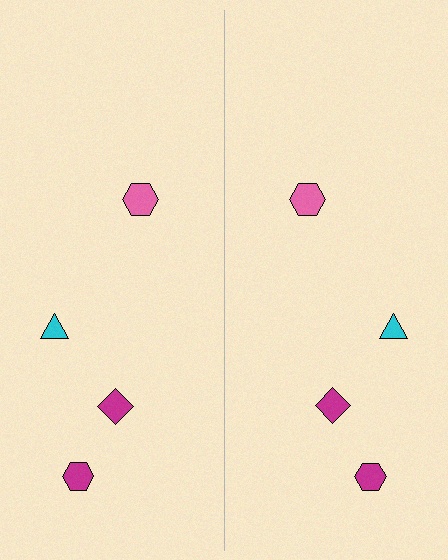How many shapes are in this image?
There are 8 shapes in this image.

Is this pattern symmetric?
Yes, this pattern has bilateral (reflection) symmetry.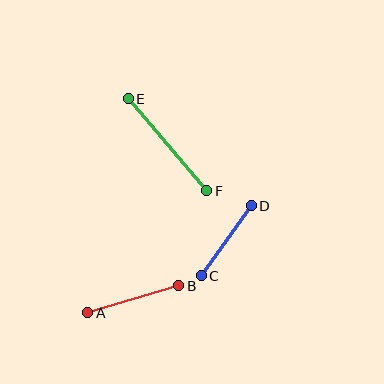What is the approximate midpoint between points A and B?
The midpoint is at approximately (133, 299) pixels.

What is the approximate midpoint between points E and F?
The midpoint is at approximately (167, 145) pixels.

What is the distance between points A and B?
The distance is approximately 95 pixels.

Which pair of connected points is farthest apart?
Points E and F are farthest apart.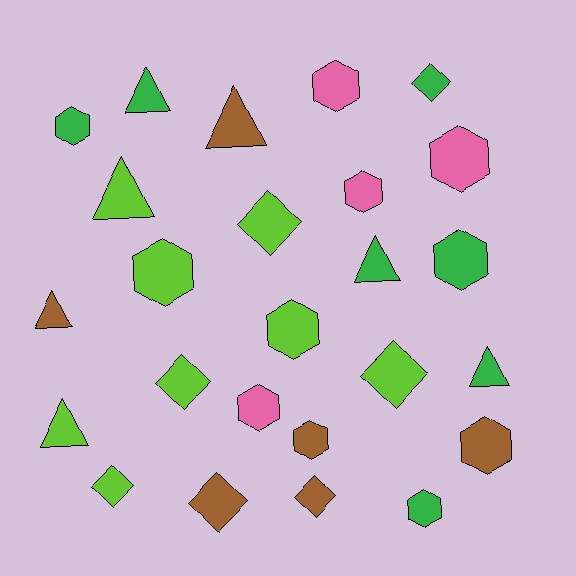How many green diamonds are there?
There is 1 green diamond.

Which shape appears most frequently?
Hexagon, with 11 objects.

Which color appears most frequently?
Lime, with 8 objects.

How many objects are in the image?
There are 25 objects.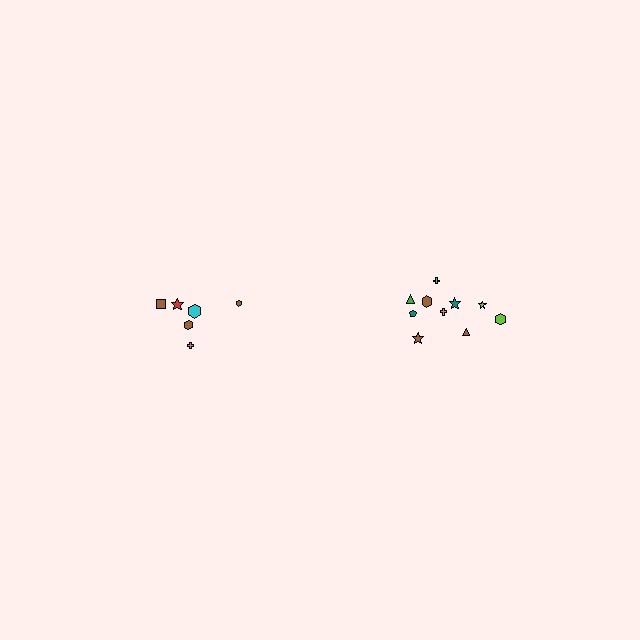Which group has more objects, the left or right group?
The right group.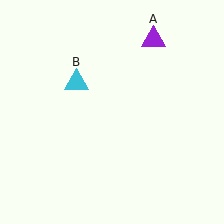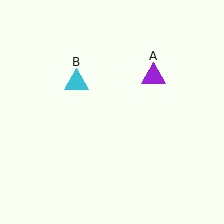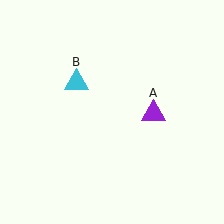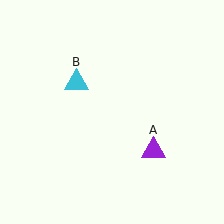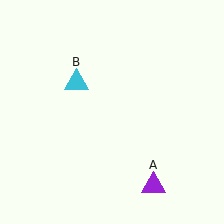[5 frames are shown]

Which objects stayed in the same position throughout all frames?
Cyan triangle (object B) remained stationary.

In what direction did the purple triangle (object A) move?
The purple triangle (object A) moved down.